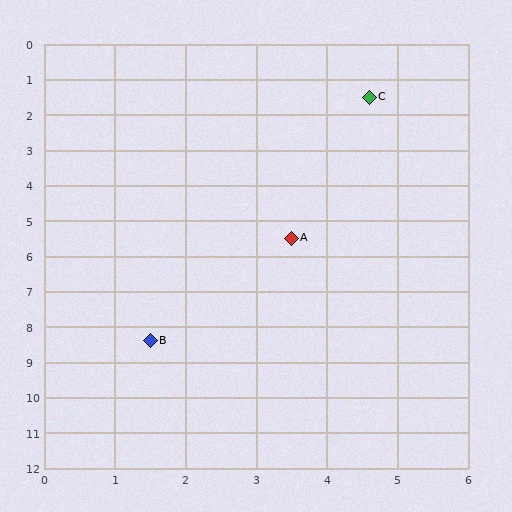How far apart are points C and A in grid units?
Points C and A are about 4.1 grid units apart.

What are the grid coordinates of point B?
Point B is at approximately (1.5, 8.4).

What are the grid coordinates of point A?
Point A is at approximately (3.5, 5.5).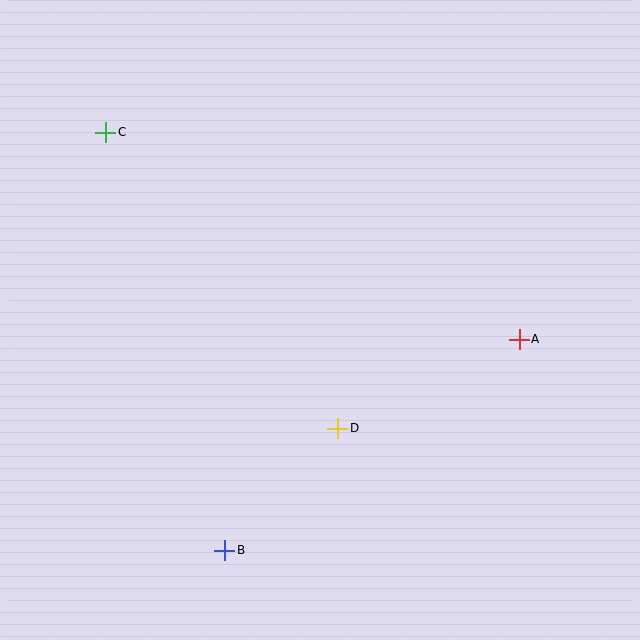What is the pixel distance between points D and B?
The distance between D and B is 166 pixels.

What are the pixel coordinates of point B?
Point B is at (225, 550).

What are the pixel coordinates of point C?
Point C is at (106, 132).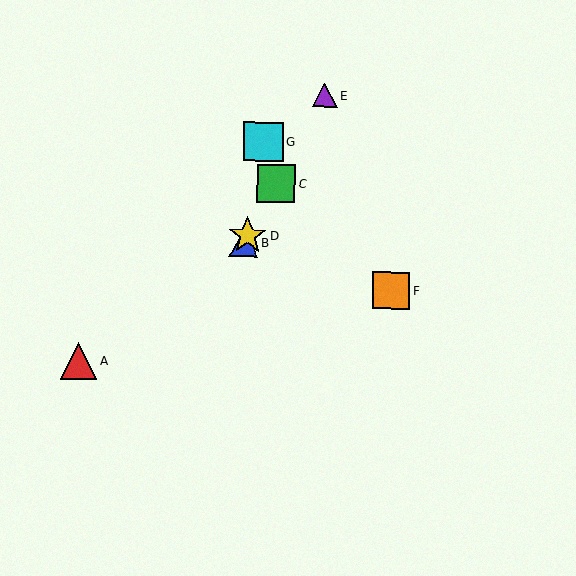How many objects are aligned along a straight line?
4 objects (B, C, D, E) are aligned along a straight line.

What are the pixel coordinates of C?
Object C is at (276, 183).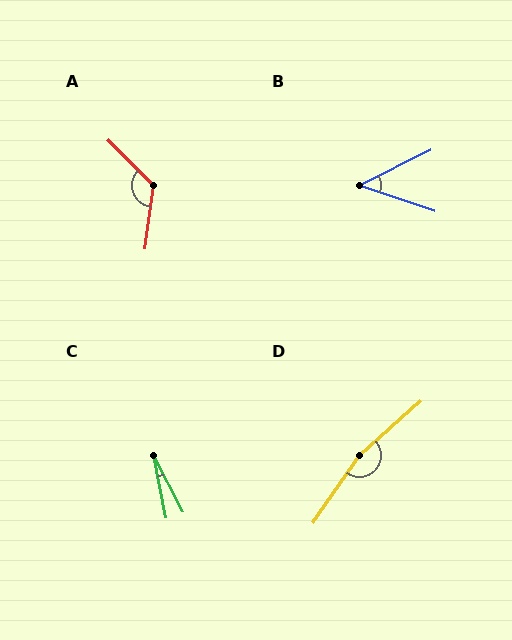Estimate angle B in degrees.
Approximately 45 degrees.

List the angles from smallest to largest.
C (16°), B (45°), A (127°), D (167°).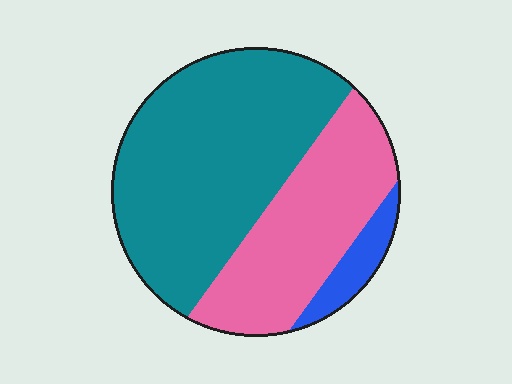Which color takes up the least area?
Blue, at roughly 5%.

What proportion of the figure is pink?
Pink covers around 35% of the figure.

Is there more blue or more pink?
Pink.